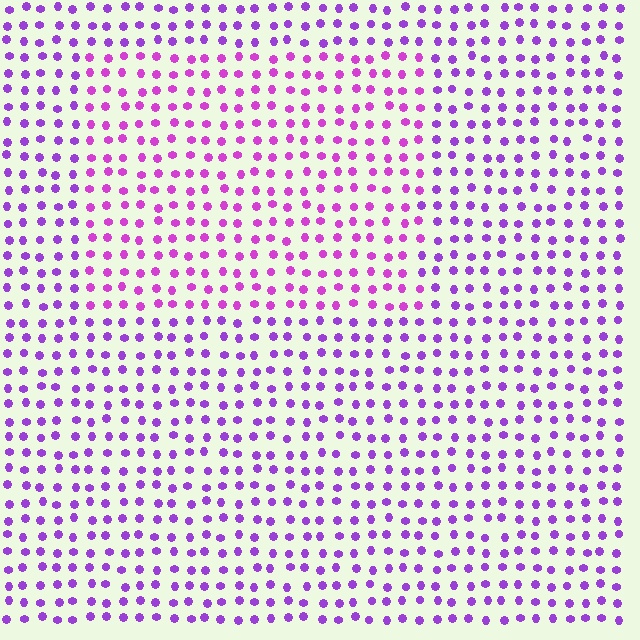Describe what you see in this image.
The image is filled with small purple elements in a uniform arrangement. A rectangle-shaped region is visible where the elements are tinted to a slightly different hue, forming a subtle color boundary.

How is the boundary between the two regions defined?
The boundary is defined purely by a slight shift in hue (about 25 degrees). Spacing, size, and orientation are identical on both sides.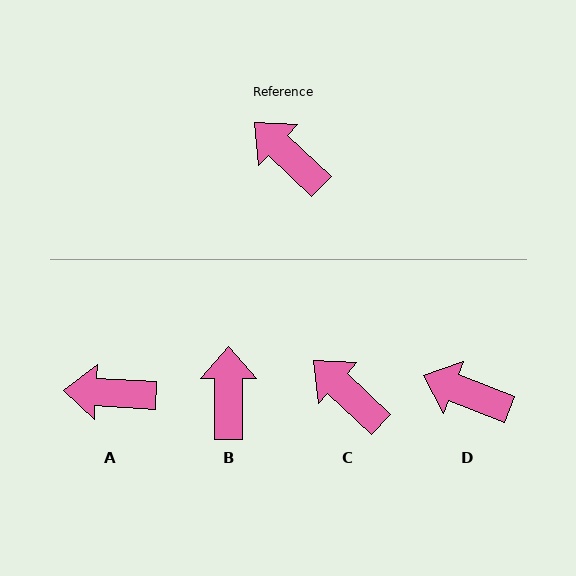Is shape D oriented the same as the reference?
No, it is off by about 22 degrees.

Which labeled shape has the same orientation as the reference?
C.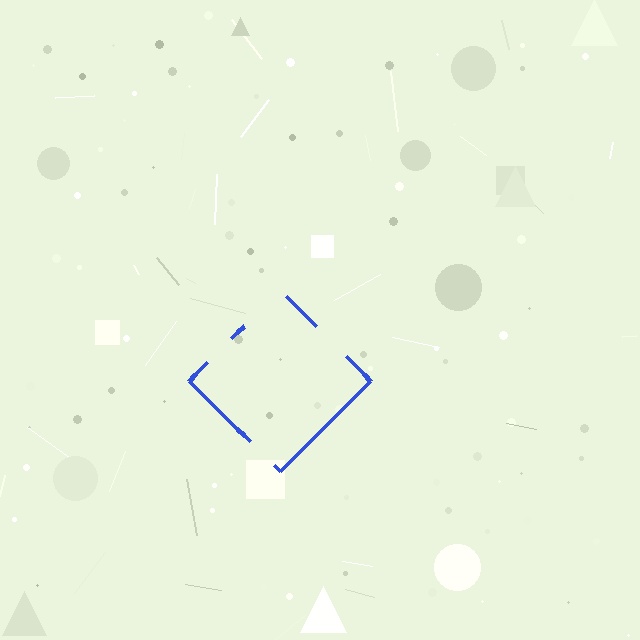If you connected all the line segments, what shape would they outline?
They would outline a diamond.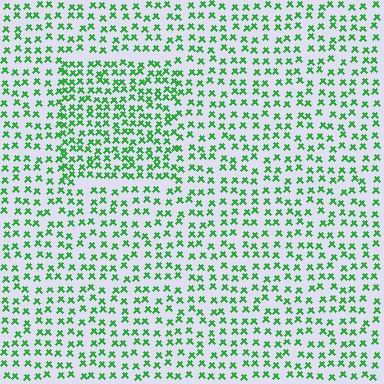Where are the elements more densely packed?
The elements are more densely packed inside the rectangle boundary.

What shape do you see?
I see a rectangle.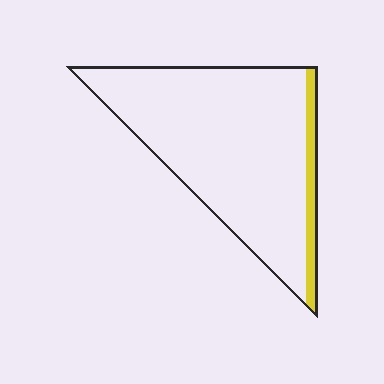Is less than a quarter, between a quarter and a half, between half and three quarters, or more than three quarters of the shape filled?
Less than a quarter.